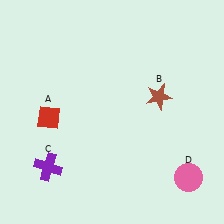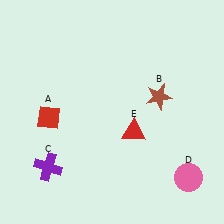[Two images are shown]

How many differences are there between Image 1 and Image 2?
There is 1 difference between the two images.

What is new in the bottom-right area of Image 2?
A red triangle (E) was added in the bottom-right area of Image 2.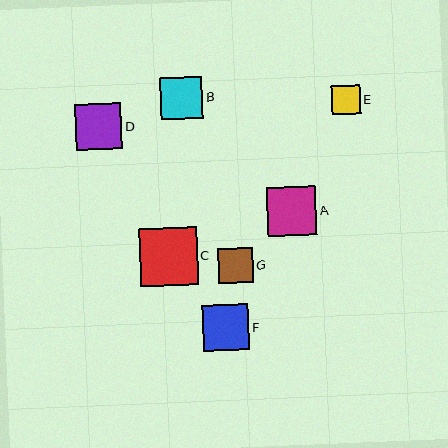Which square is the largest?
Square C is the largest with a size of approximately 58 pixels.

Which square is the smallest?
Square E is the smallest with a size of approximately 29 pixels.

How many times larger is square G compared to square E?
Square G is approximately 1.2 times the size of square E.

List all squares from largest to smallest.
From largest to smallest: C, A, F, D, B, G, E.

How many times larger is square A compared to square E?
Square A is approximately 1.7 times the size of square E.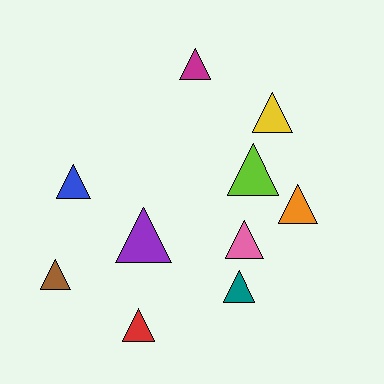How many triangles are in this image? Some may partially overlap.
There are 10 triangles.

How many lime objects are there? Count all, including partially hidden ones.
There is 1 lime object.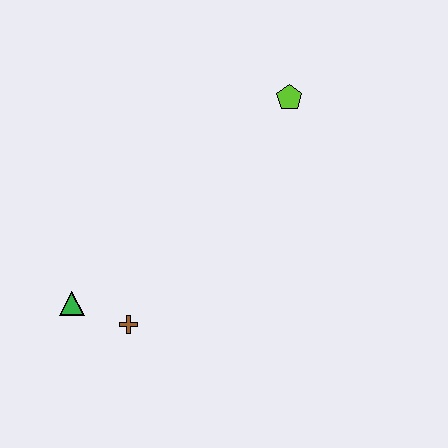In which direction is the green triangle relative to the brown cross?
The green triangle is to the left of the brown cross.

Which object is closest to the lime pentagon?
The brown cross is closest to the lime pentagon.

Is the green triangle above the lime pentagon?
No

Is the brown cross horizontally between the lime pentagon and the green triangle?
Yes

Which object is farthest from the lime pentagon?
The green triangle is farthest from the lime pentagon.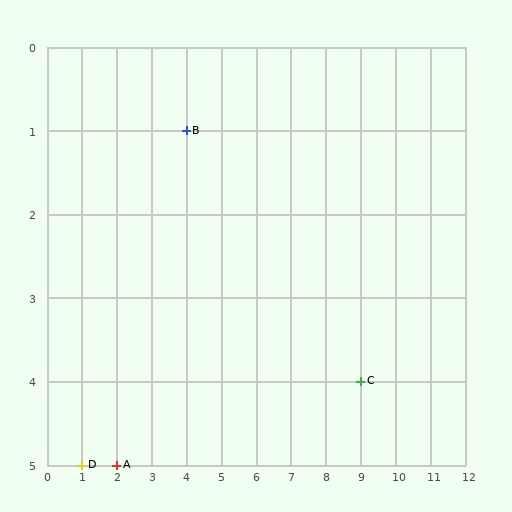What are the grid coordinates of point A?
Point A is at grid coordinates (2, 5).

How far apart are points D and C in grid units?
Points D and C are 8 columns and 1 row apart (about 8.1 grid units diagonally).